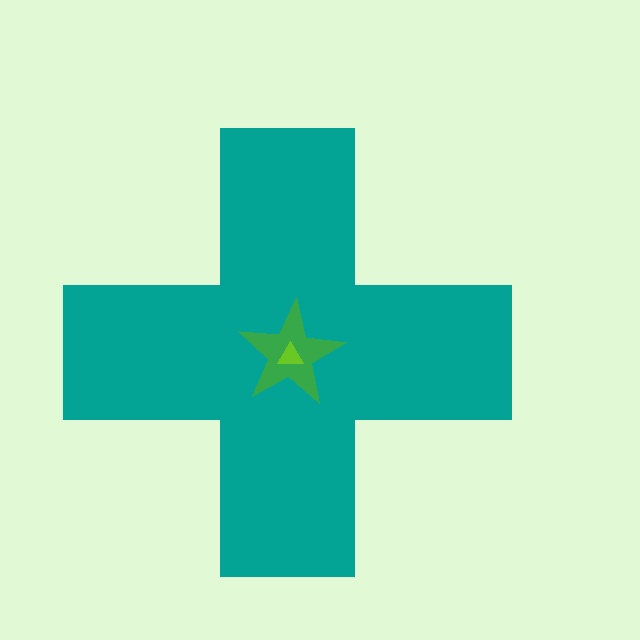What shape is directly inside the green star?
The lime triangle.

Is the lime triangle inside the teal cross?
Yes.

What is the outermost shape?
The teal cross.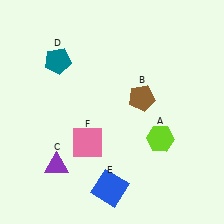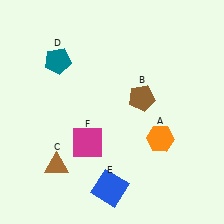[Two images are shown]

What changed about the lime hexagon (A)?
In Image 1, A is lime. In Image 2, it changed to orange.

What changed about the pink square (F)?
In Image 1, F is pink. In Image 2, it changed to magenta.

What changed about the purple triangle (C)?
In Image 1, C is purple. In Image 2, it changed to brown.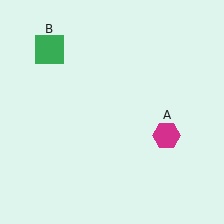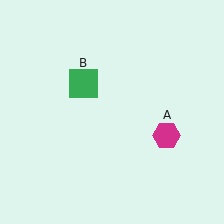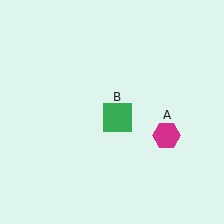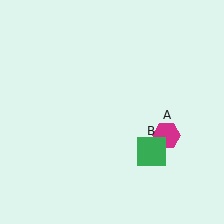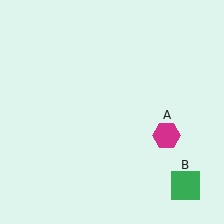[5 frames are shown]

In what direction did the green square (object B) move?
The green square (object B) moved down and to the right.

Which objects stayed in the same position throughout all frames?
Magenta hexagon (object A) remained stationary.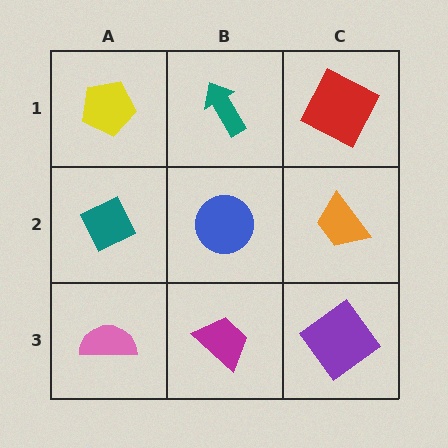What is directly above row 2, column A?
A yellow pentagon.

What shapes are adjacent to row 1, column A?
A teal diamond (row 2, column A), a teal arrow (row 1, column B).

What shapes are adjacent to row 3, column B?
A blue circle (row 2, column B), a pink semicircle (row 3, column A), a purple diamond (row 3, column C).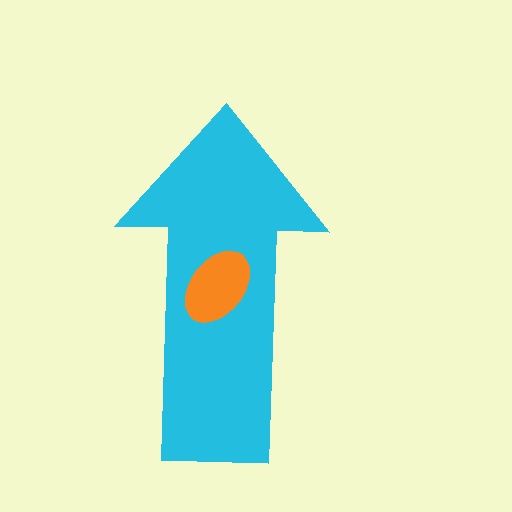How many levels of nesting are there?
2.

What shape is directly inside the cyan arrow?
The orange ellipse.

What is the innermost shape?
The orange ellipse.